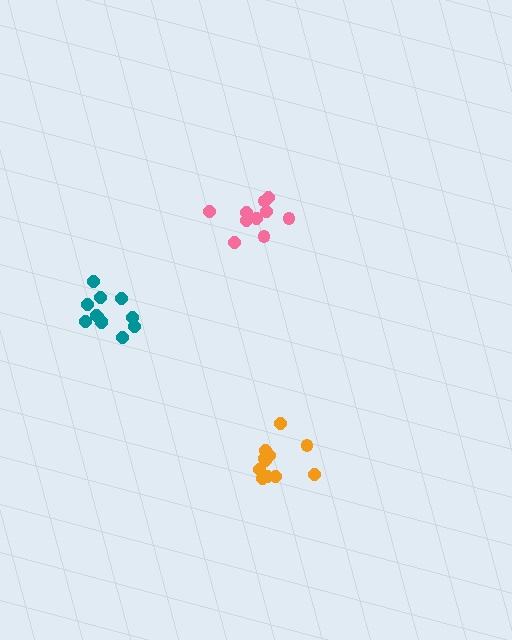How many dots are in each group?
Group 1: 11 dots, Group 2: 10 dots, Group 3: 12 dots (33 total).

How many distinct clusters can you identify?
There are 3 distinct clusters.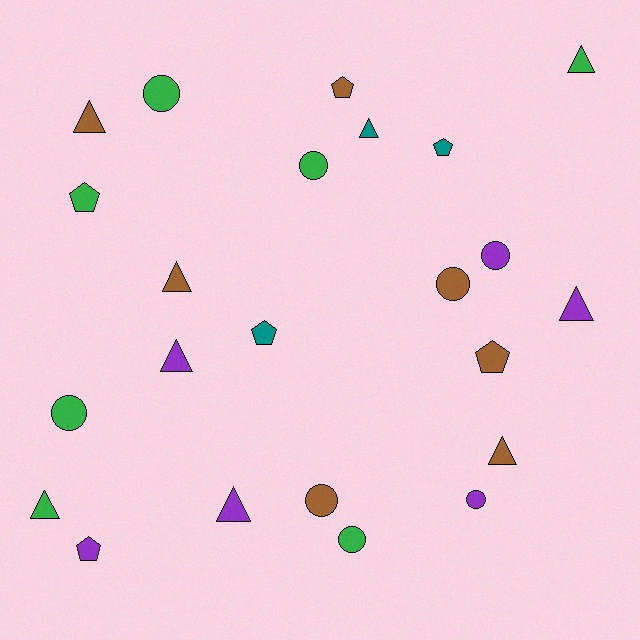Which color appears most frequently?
Green, with 7 objects.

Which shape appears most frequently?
Triangle, with 9 objects.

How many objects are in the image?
There are 23 objects.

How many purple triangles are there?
There are 3 purple triangles.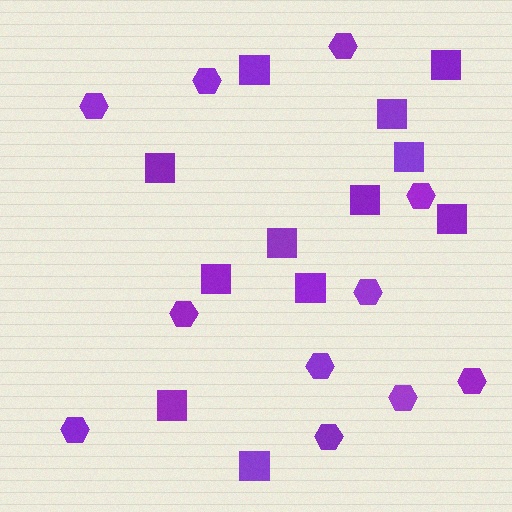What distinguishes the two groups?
There are 2 groups: one group of hexagons (11) and one group of squares (12).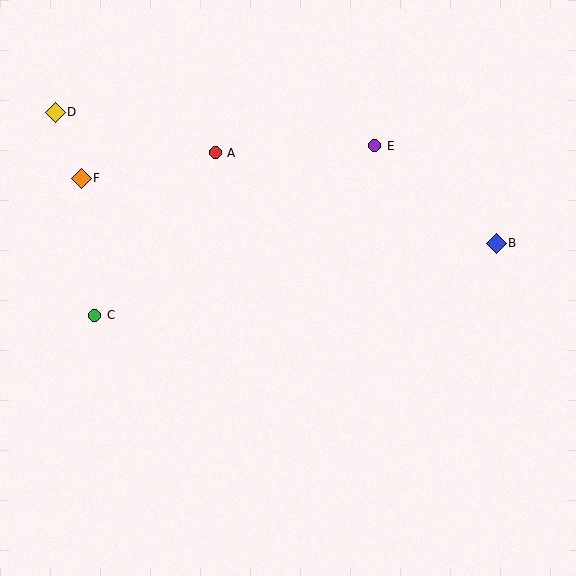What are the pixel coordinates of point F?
Point F is at (81, 178).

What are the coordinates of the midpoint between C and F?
The midpoint between C and F is at (88, 247).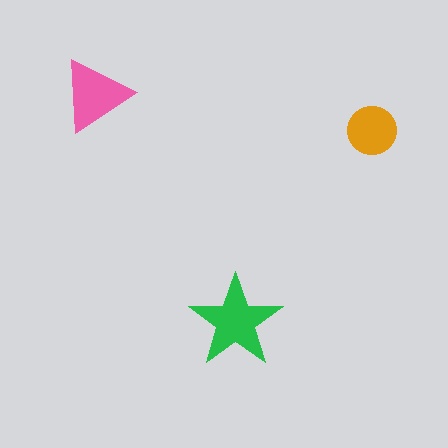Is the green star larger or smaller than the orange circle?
Larger.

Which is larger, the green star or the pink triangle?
The green star.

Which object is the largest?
The green star.